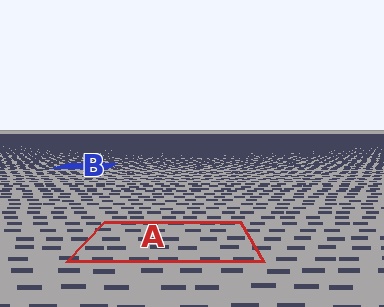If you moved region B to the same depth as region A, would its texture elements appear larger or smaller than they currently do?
They would appear larger. At a closer depth, the same texture elements are projected at a bigger on-screen size.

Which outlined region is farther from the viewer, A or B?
Region B is farther from the viewer — the texture elements inside it appear smaller and more densely packed.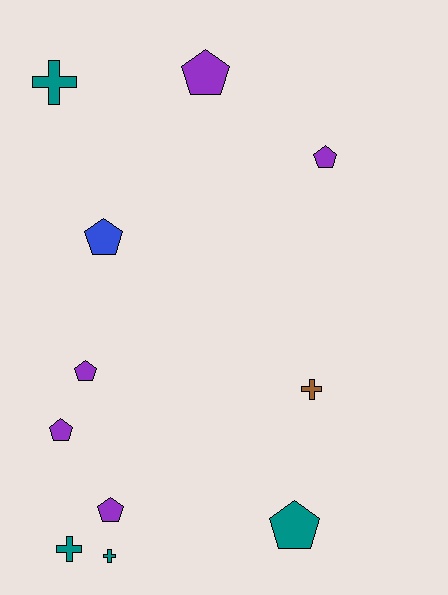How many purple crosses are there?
There are no purple crosses.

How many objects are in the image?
There are 11 objects.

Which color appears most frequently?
Purple, with 5 objects.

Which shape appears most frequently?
Pentagon, with 7 objects.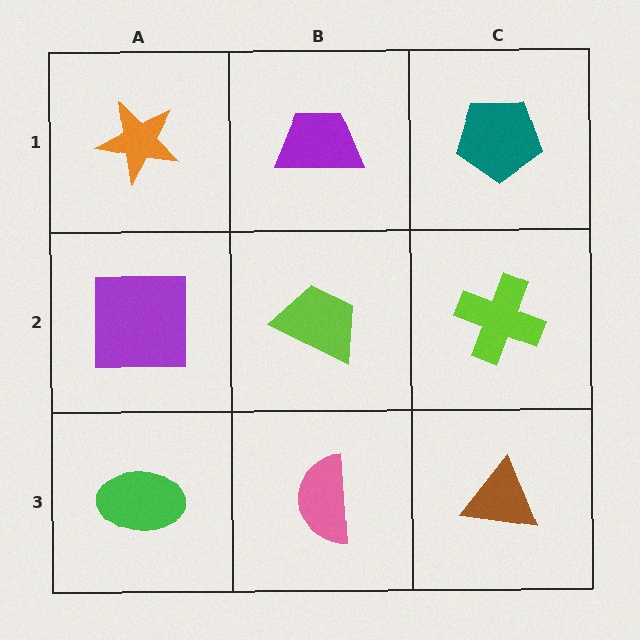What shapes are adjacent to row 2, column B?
A purple trapezoid (row 1, column B), a pink semicircle (row 3, column B), a purple square (row 2, column A), a lime cross (row 2, column C).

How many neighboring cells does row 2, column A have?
3.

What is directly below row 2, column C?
A brown triangle.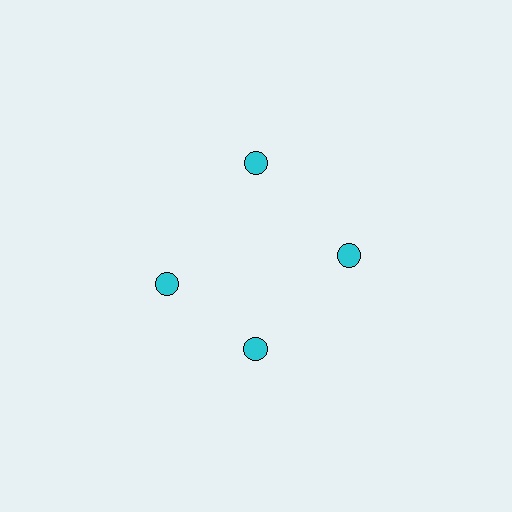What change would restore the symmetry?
The symmetry would be restored by rotating it back into even spacing with its neighbors so that all 4 circles sit at equal angles and equal distance from the center.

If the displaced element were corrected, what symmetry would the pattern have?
It would have 4-fold rotational symmetry — the pattern would map onto itself every 90 degrees.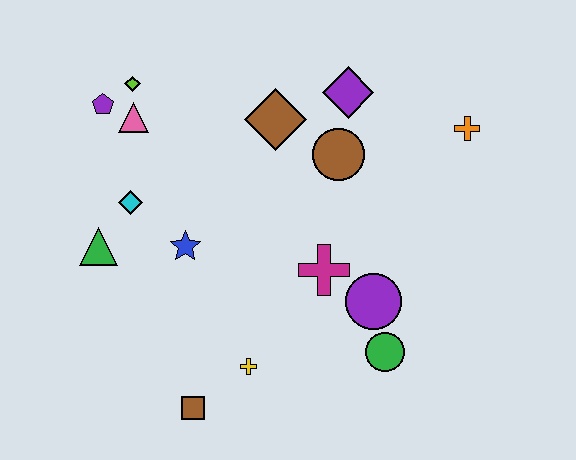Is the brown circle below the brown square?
No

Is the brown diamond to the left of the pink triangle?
No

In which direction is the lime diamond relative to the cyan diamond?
The lime diamond is above the cyan diamond.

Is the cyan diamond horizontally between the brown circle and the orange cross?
No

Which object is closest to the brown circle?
The purple diamond is closest to the brown circle.